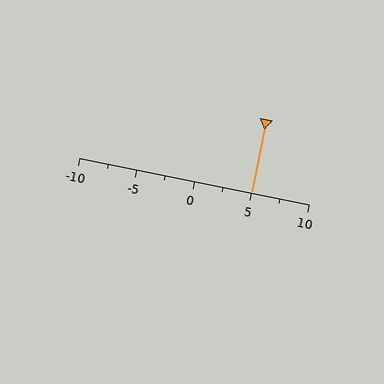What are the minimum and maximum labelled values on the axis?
The axis runs from -10 to 10.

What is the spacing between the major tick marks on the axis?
The major ticks are spaced 5 apart.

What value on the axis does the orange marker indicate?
The marker indicates approximately 5.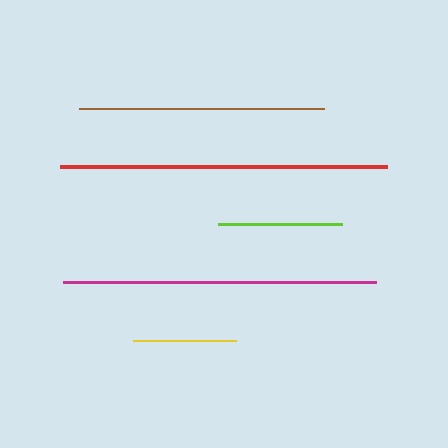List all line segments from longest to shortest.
From longest to shortest: red, magenta, brown, lime, yellow.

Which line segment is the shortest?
The yellow line is the shortest at approximately 103 pixels.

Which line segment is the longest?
The red line is the longest at approximately 328 pixels.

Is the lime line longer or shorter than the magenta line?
The magenta line is longer than the lime line.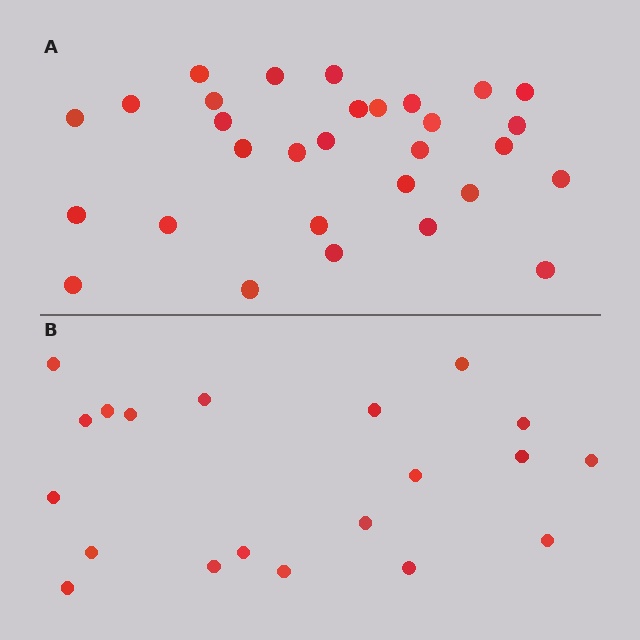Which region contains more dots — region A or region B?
Region A (the top region) has more dots.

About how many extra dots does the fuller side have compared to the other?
Region A has roughly 10 or so more dots than region B.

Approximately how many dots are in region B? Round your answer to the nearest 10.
About 20 dots.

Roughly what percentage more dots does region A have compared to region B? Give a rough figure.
About 50% more.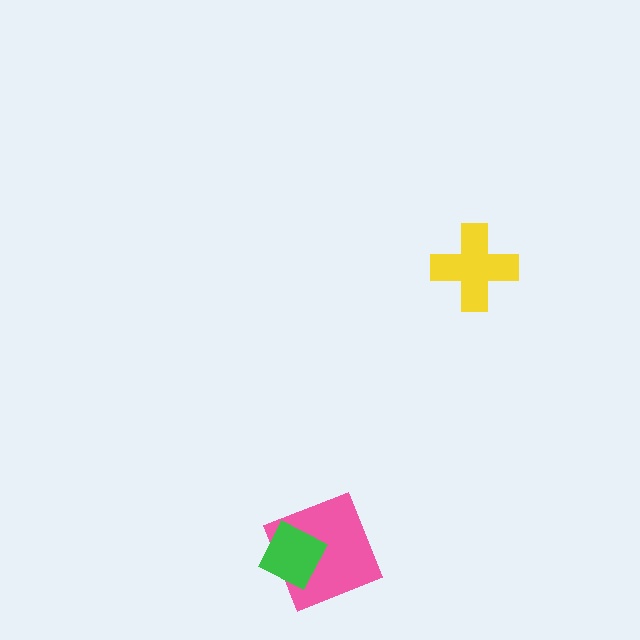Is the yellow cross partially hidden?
No, no other shape covers it.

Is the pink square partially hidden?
Yes, it is partially covered by another shape.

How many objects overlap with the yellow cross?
0 objects overlap with the yellow cross.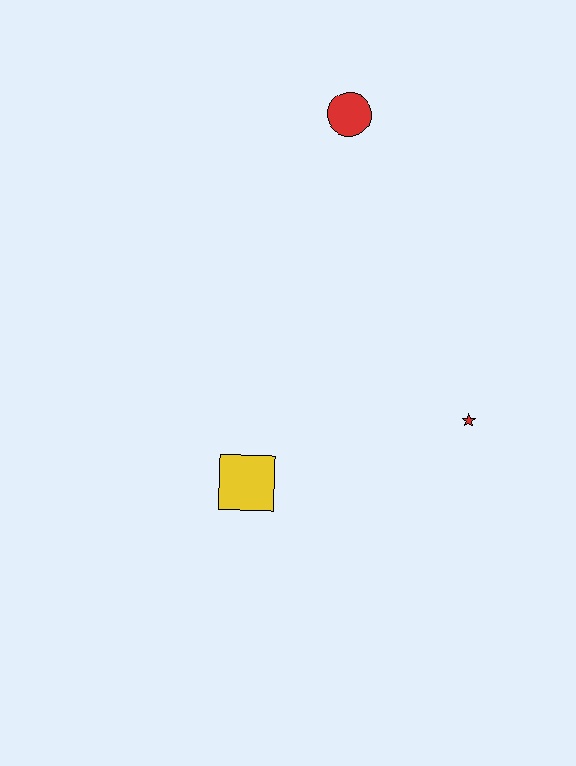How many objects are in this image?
There are 3 objects.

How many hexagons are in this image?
There are no hexagons.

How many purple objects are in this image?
There are no purple objects.